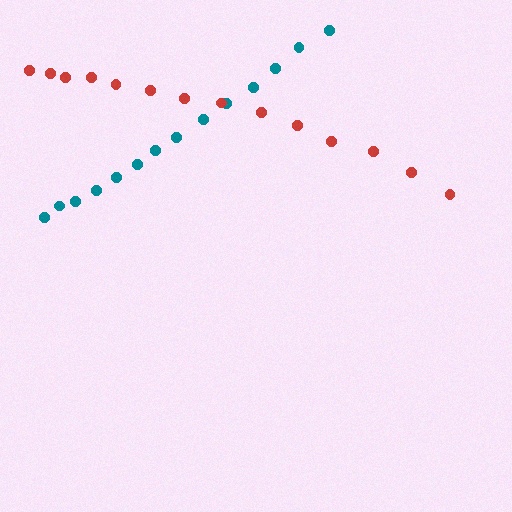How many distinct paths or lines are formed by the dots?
There are 2 distinct paths.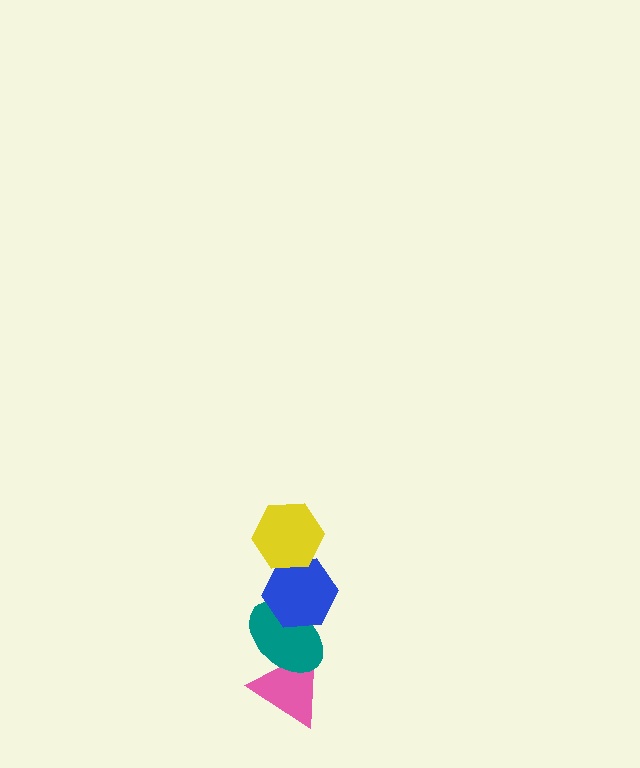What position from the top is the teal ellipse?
The teal ellipse is 3rd from the top.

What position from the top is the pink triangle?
The pink triangle is 4th from the top.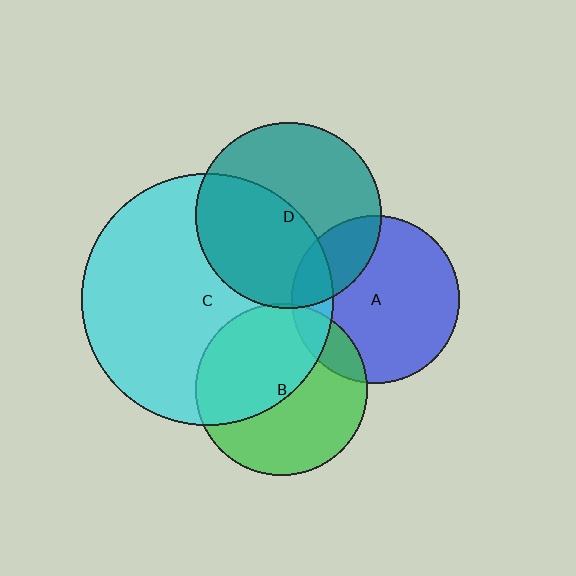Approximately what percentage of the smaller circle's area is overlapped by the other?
Approximately 15%.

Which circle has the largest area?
Circle C (cyan).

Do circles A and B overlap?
Yes.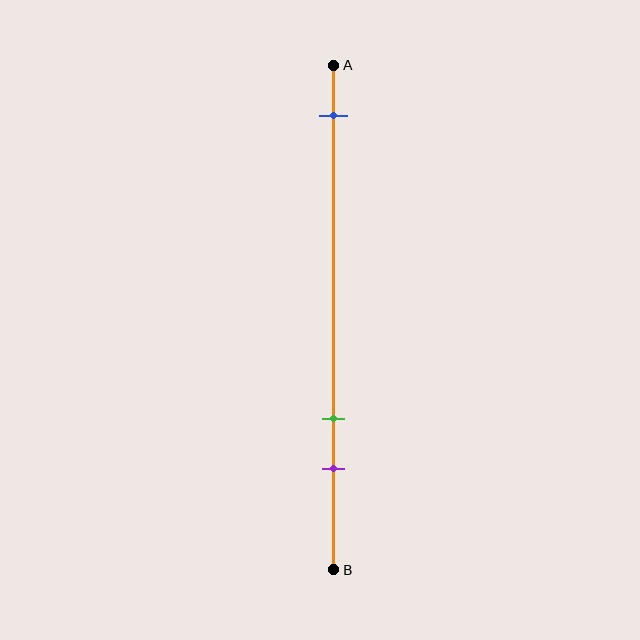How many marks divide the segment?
There are 3 marks dividing the segment.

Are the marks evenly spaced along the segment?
No, the marks are not evenly spaced.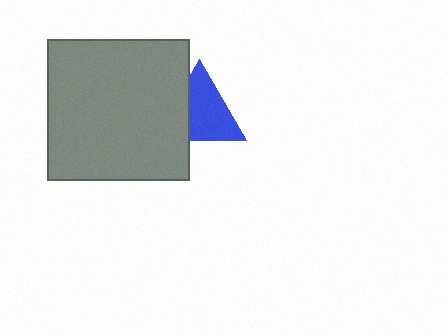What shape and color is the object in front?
The object in front is a gray square.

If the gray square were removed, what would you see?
You would see the complete blue triangle.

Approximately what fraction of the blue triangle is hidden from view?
Roughly 31% of the blue triangle is hidden behind the gray square.